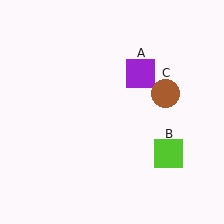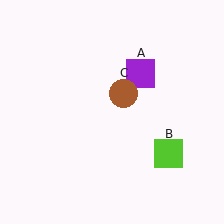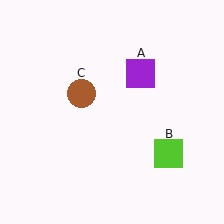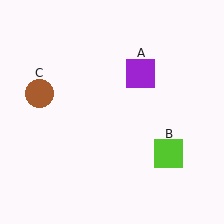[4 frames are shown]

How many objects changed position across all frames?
1 object changed position: brown circle (object C).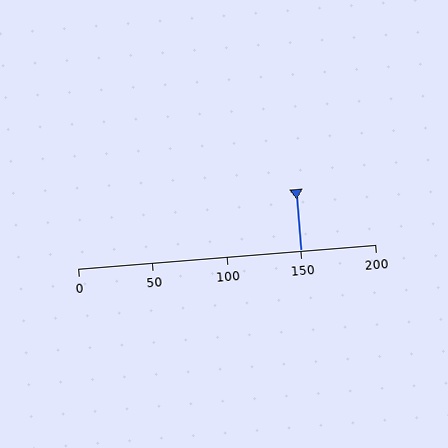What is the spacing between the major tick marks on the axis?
The major ticks are spaced 50 apart.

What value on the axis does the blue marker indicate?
The marker indicates approximately 150.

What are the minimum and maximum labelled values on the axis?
The axis runs from 0 to 200.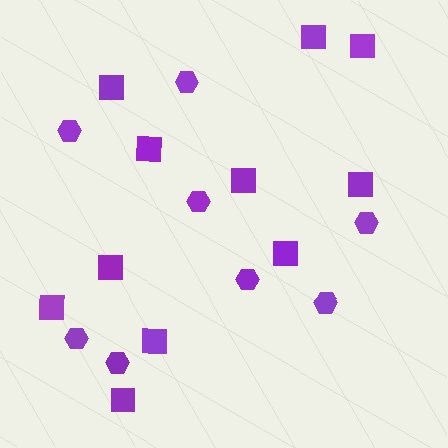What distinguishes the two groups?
There are 2 groups: one group of hexagons (8) and one group of squares (11).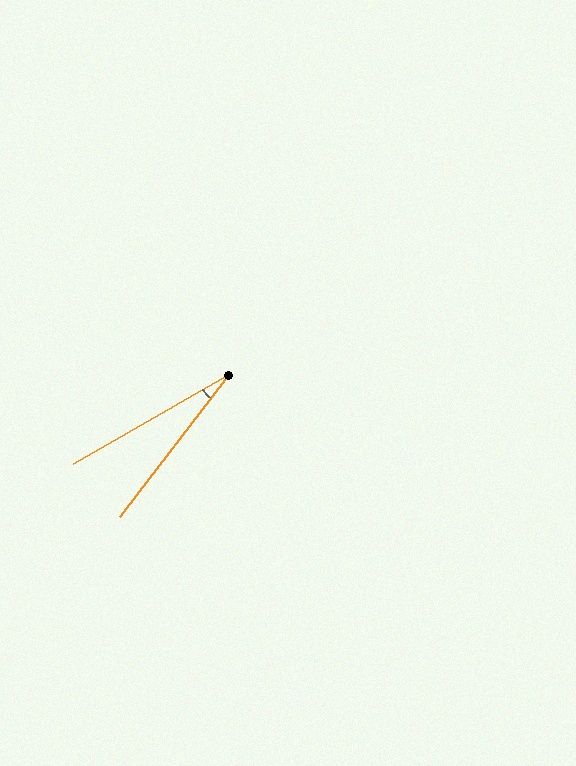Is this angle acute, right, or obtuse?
It is acute.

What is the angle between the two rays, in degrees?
Approximately 23 degrees.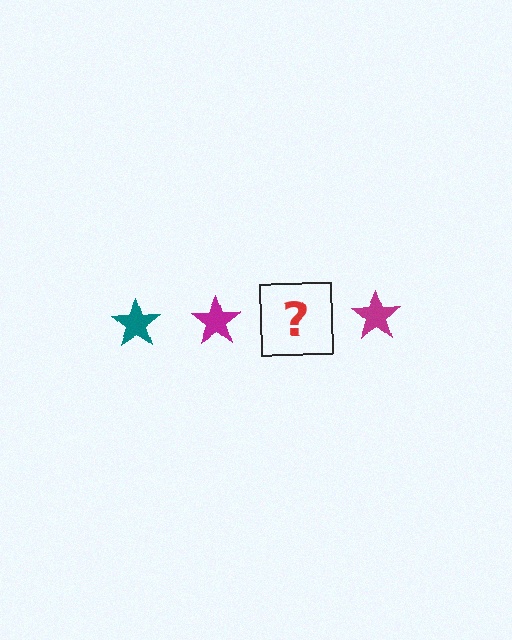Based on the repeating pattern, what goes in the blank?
The blank should be a teal star.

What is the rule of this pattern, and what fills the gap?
The rule is that the pattern cycles through teal, magenta stars. The gap should be filled with a teal star.